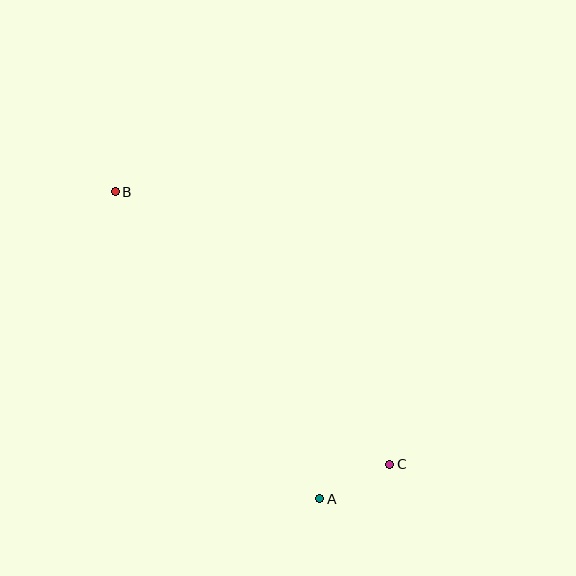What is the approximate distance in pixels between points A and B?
The distance between A and B is approximately 369 pixels.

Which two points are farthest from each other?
Points B and C are farthest from each other.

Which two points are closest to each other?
Points A and C are closest to each other.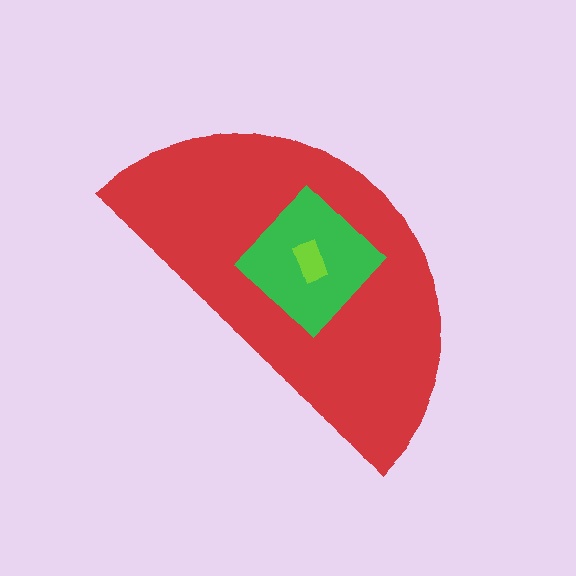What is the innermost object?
The lime rectangle.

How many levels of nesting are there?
3.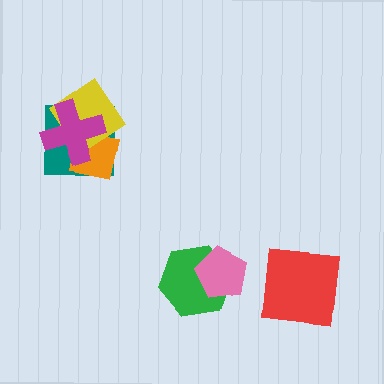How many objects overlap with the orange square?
3 objects overlap with the orange square.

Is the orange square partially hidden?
Yes, it is partially covered by another shape.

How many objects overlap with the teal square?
3 objects overlap with the teal square.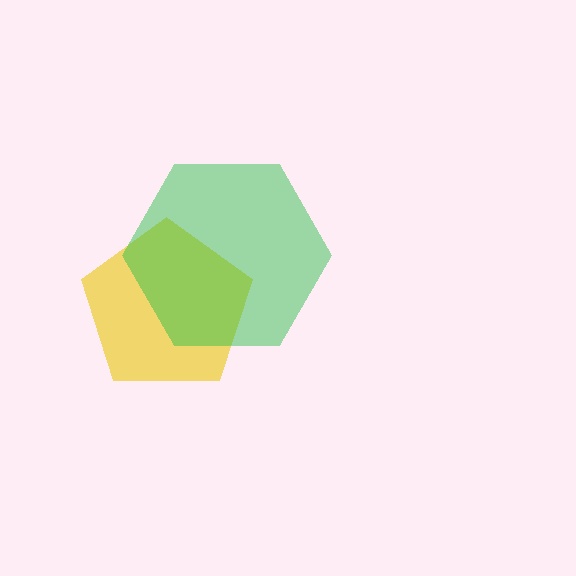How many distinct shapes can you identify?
There are 2 distinct shapes: a yellow pentagon, a green hexagon.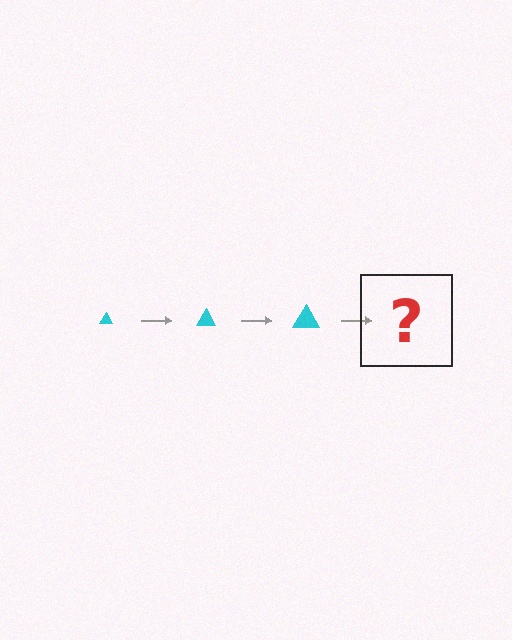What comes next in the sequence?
The next element should be a cyan triangle, larger than the previous one.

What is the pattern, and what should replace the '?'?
The pattern is that the triangle gets progressively larger each step. The '?' should be a cyan triangle, larger than the previous one.